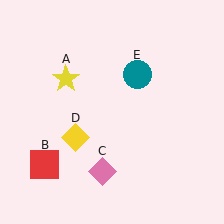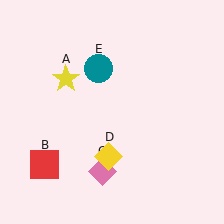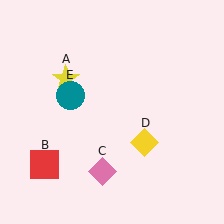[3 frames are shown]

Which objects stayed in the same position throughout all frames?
Yellow star (object A) and red square (object B) and pink diamond (object C) remained stationary.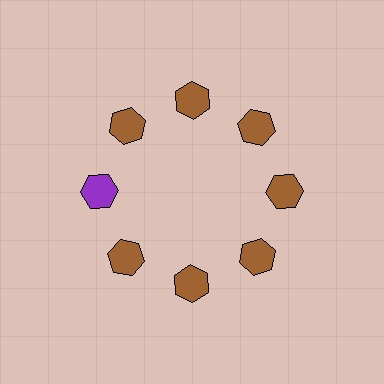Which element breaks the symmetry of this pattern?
The purple hexagon at roughly the 9 o'clock position breaks the symmetry. All other shapes are brown hexagons.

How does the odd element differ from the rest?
It has a different color: purple instead of brown.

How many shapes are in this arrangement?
There are 8 shapes arranged in a ring pattern.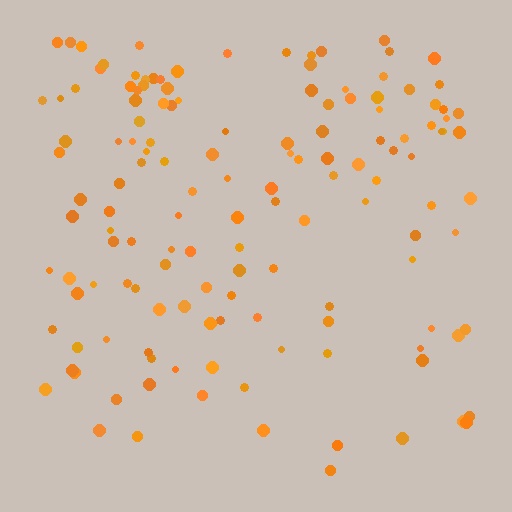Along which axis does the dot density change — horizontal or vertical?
Vertical.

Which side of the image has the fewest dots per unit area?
The bottom.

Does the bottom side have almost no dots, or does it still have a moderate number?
Still a moderate number, just noticeably fewer than the top.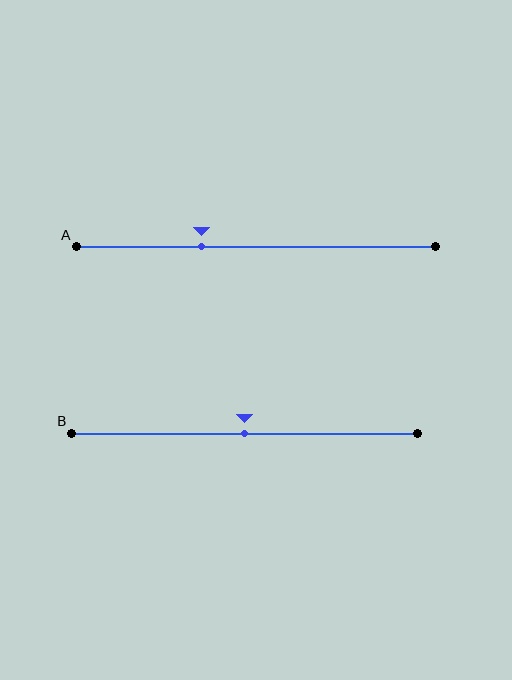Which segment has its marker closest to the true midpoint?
Segment B has its marker closest to the true midpoint.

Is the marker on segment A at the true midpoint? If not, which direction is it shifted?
No, the marker on segment A is shifted to the left by about 15% of the segment length.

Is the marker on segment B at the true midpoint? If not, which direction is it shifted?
Yes, the marker on segment B is at the true midpoint.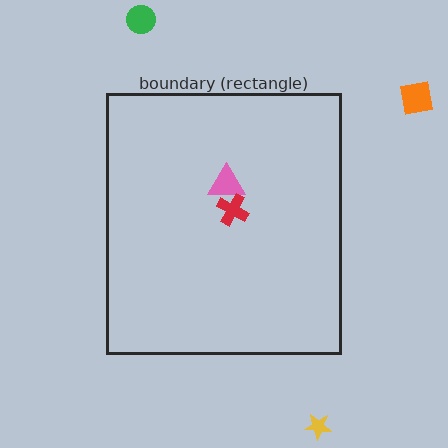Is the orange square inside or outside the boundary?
Outside.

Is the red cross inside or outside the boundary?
Inside.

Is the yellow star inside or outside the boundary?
Outside.